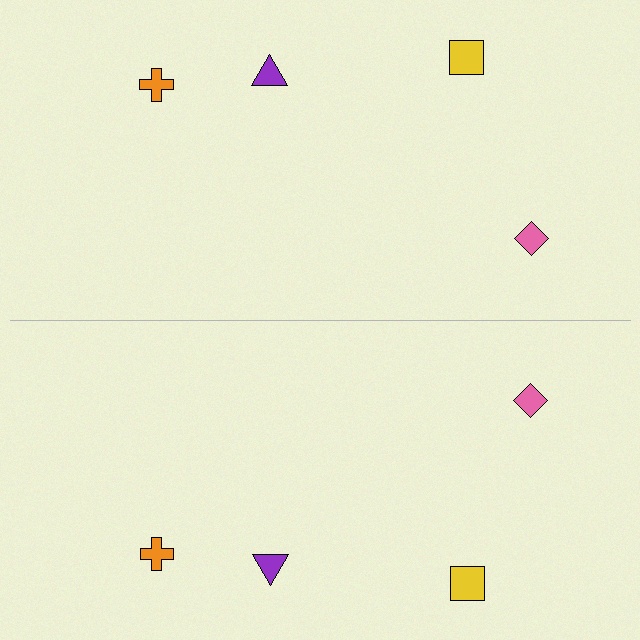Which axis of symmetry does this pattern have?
The pattern has a horizontal axis of symmetry running through the center of the image.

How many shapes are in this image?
There are 8 shapes in this image.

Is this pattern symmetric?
Yes, this pattern has bilateral (reflection) symmetry.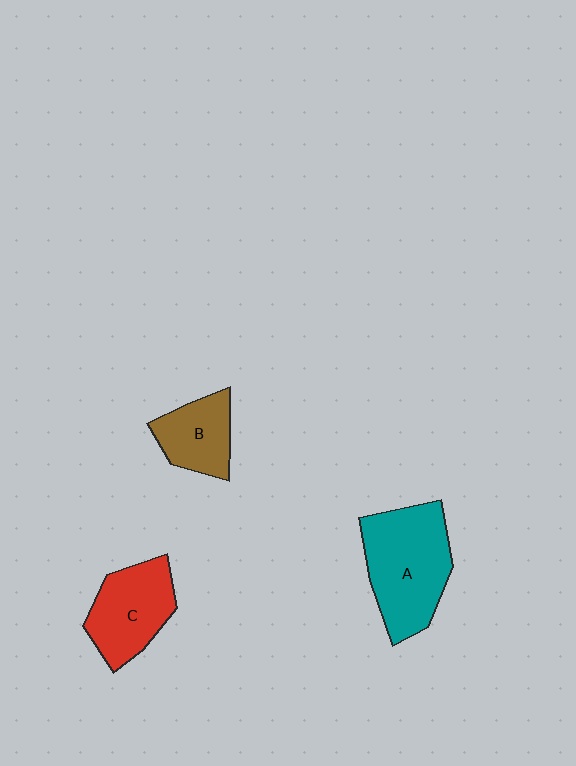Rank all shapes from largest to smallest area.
From largest to smallest: A (teal), C (red), B (brown).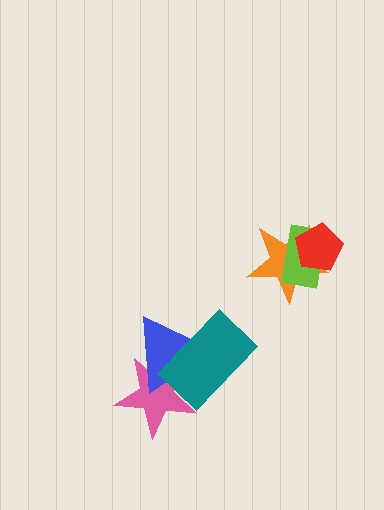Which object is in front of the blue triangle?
The teal rectangle is in front of the blue triangle.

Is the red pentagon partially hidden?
No, no other shape covers it.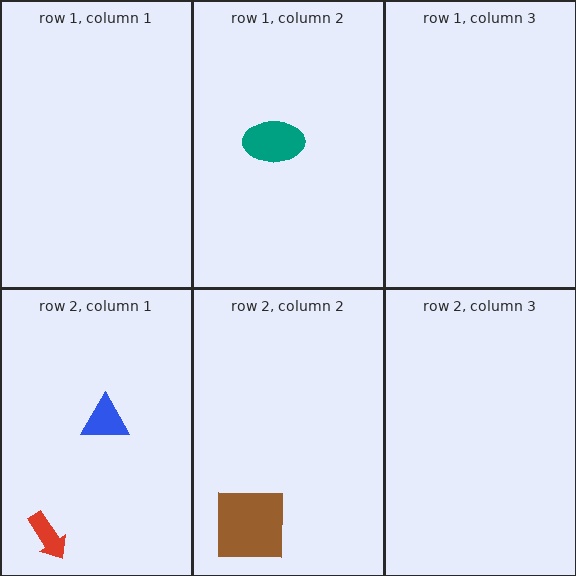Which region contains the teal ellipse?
The row 1, column 2 region.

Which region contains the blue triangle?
The row 2, column 1 region.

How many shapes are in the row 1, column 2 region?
1.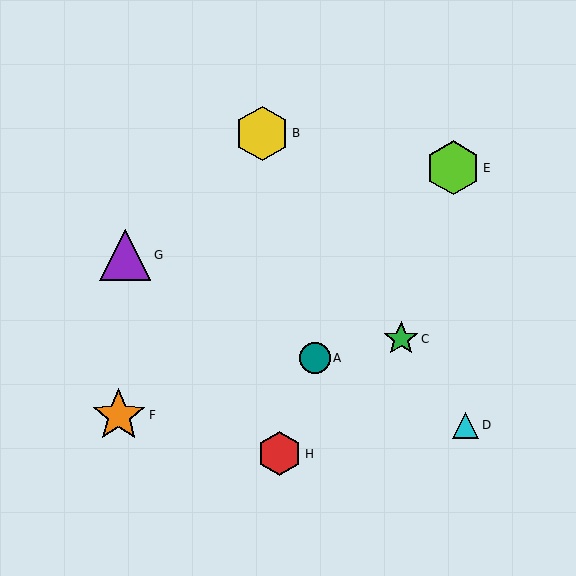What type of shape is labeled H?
Shape H is a red hexagon.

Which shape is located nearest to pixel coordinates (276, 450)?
The red hexagon (labeled H) at (280, 454) is nearest to that location.